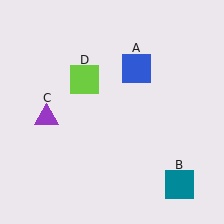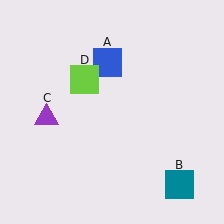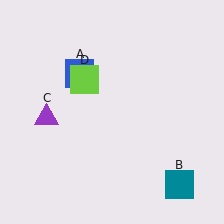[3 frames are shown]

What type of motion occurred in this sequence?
The blue square (object A) rotated counterclockwise around the center of the scene.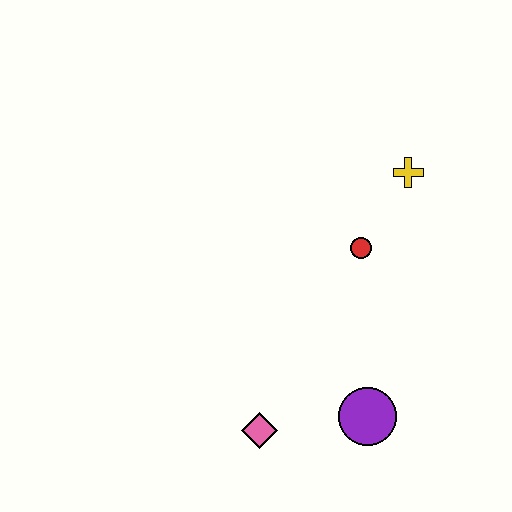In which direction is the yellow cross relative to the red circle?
The yellow cross is above the red circle.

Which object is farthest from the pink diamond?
The yellow cross is farthest from the pink diamond.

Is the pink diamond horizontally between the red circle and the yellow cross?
No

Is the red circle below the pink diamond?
No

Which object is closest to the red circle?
The yellow cross is closest to the red circle.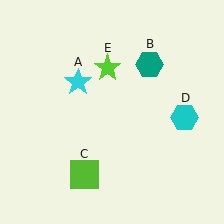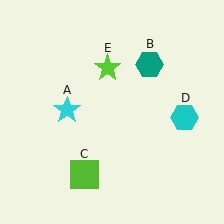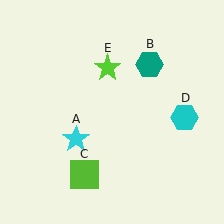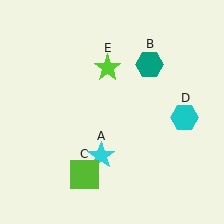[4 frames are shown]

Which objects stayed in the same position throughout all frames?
Teal hexagon (object B) and lime square (object C) and cyan hexagon (object D) and lime star (object E) remained stationary.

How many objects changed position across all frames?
1 object changed position: cyan star (object A).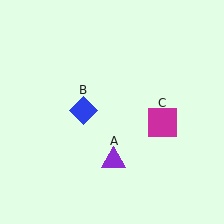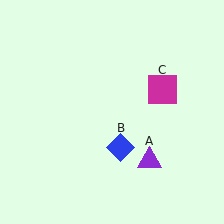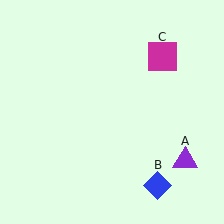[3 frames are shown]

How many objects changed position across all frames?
3 objects changed position: purple triangle (object A), blue diamond (object B), magenta square (object C).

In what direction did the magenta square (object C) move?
The magenta square (object C) moved up.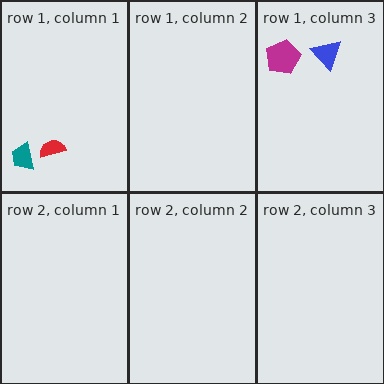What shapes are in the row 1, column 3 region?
The blue triangle, the magenta pentagon.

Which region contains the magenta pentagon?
The row 1, column 3 region.